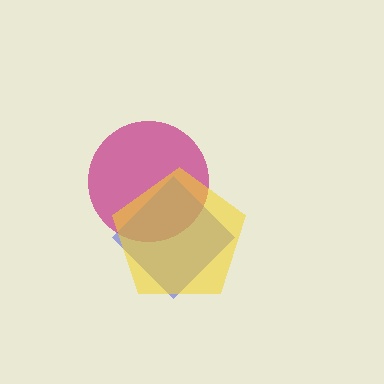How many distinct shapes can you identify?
There are 3 distinct shapes: a magenta circle, a blue diamond, a yellow pentagon.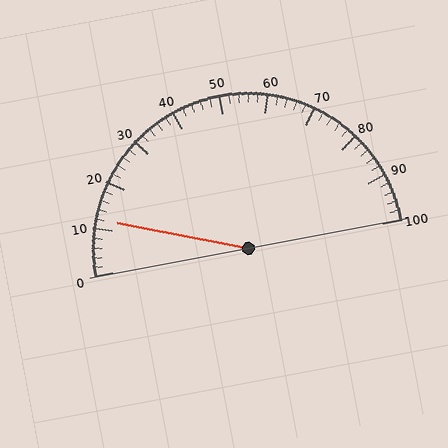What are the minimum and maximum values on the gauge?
The gauge ranges from 0 to 100.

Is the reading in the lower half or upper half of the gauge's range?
The reading is in the lower half of the range (0 to 100).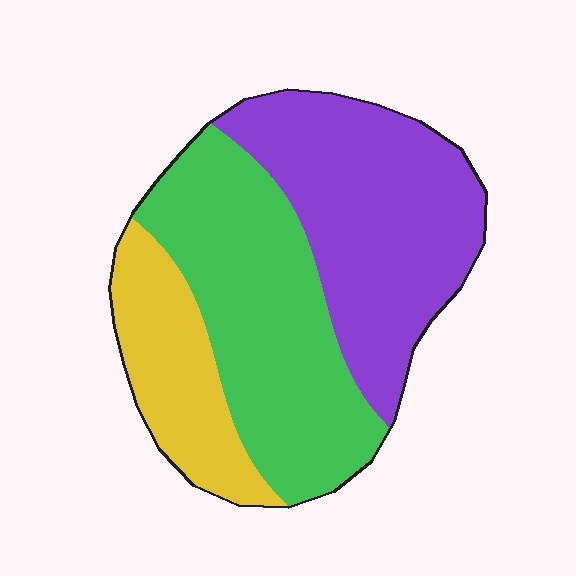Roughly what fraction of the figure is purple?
Purple takes up about two fifths (2/5) of the figure.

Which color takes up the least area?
Yellow, at roughly 20%.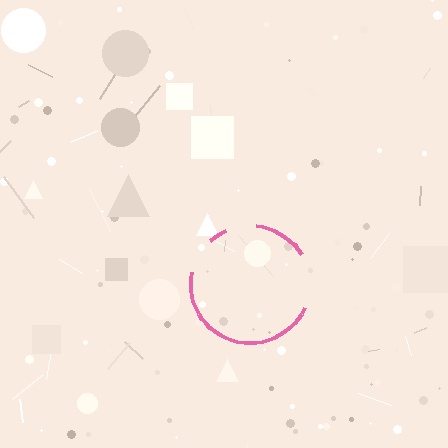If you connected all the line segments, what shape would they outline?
They would outline a circle.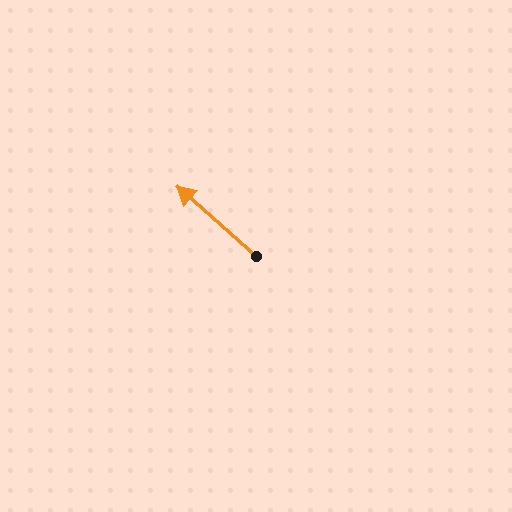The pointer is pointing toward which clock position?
Roughly 10 o'clock.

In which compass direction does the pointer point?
Northwest.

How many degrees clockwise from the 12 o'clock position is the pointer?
Approximately 311 degrees.